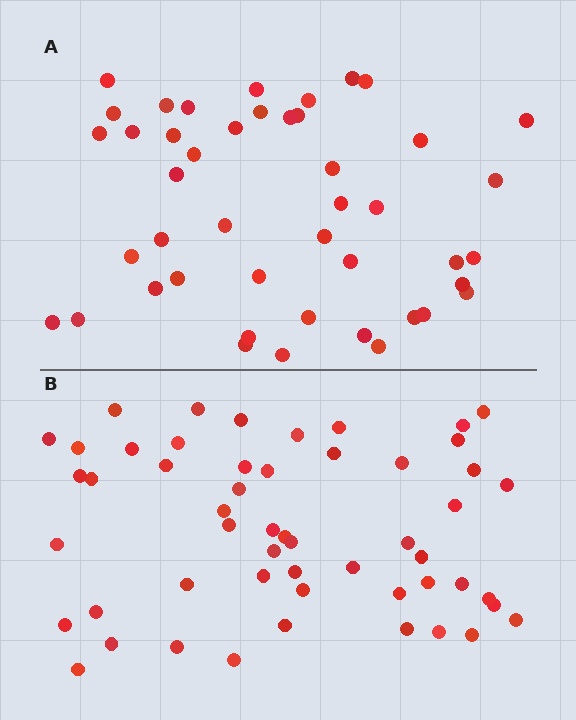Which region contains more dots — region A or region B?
Region B (the bottom region) has more dots.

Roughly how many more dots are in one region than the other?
Region B has roughly 8 or so more dots than region A.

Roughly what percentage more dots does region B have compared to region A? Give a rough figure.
About 20% more.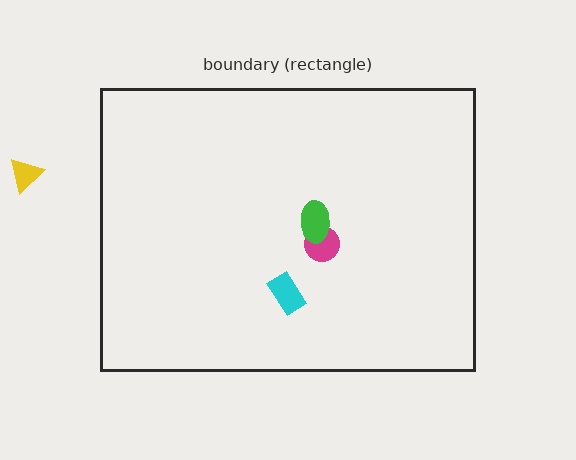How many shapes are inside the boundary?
3 inside, 1 outside.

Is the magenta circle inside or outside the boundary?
Inside.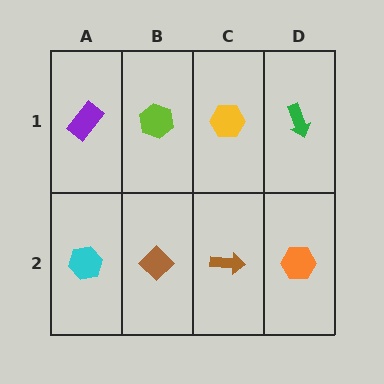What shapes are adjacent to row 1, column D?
An orange hexagon (row 2, column D), a yellow hexagon (row 1, column C).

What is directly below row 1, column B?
A brown diamond.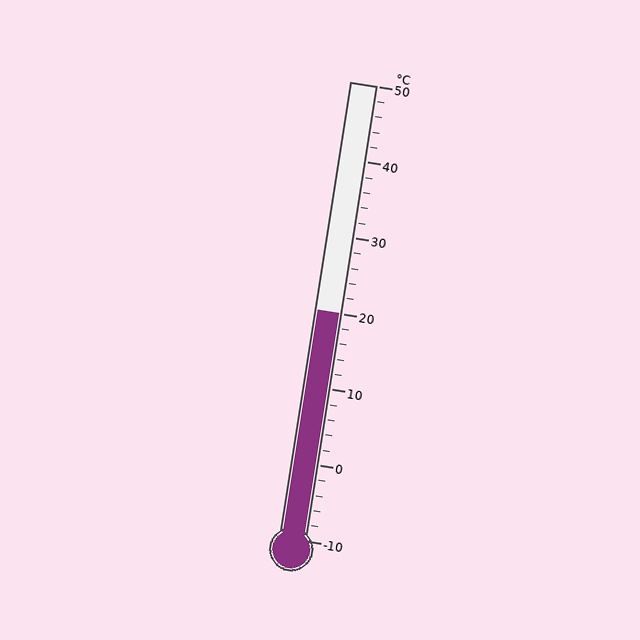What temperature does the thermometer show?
The thermometer shows approximately 20°C.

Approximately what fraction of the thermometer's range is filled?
The thermometer is filled to approximately 50% of its range.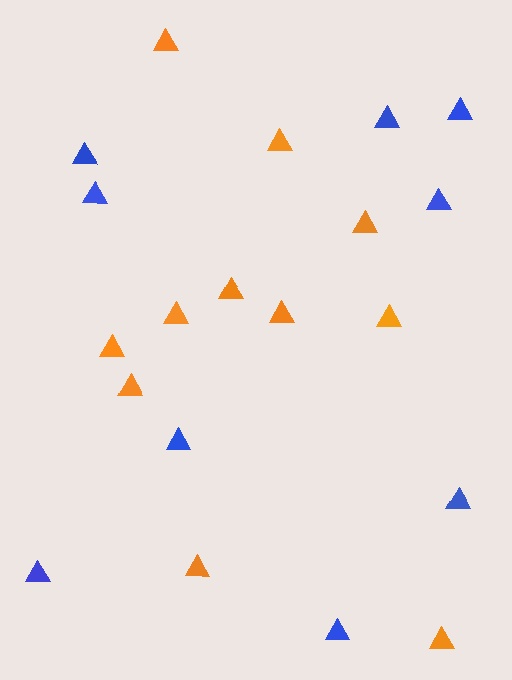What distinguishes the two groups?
There are 2 groups: one group of blue triangles (9) and one group of orange triangles (11).